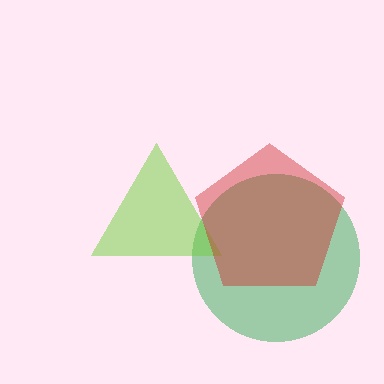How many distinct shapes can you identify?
There are 3 distinct shapes: a green circle, a lime triangle, a red pentagon.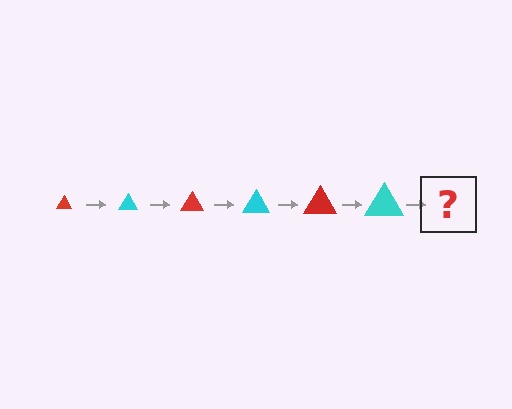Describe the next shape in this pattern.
It should be a red triangle, larger than the previous one.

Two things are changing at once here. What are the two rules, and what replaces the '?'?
The two rules are that the triangle grows larger each step and the color cycles through red and cyan. The '?' should be a red triangle, larger than the previous one.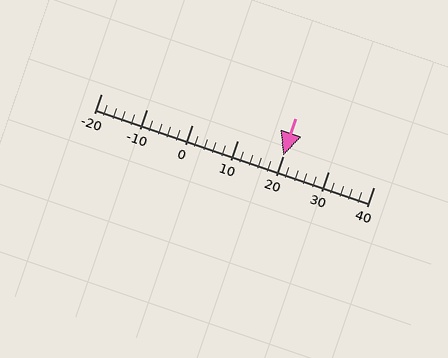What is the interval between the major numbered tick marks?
The major tick marks are spaced 10 units apart.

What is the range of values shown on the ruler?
The ruler shows values from -20 to 40.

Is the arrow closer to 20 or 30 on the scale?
The arrow is closer to 20.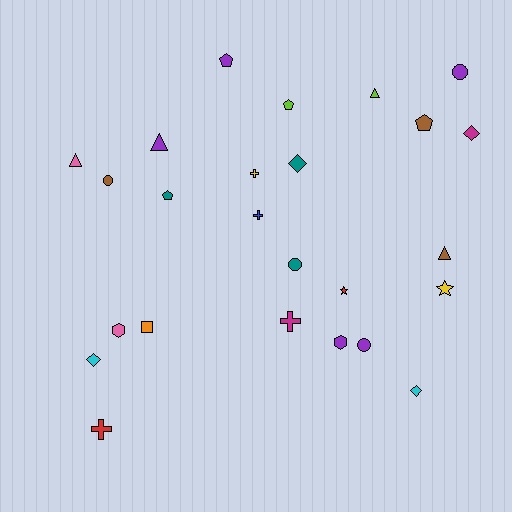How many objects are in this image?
There are 25 objects.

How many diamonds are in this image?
There are 4 diamonds.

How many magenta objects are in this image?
There are 2 magenta objects.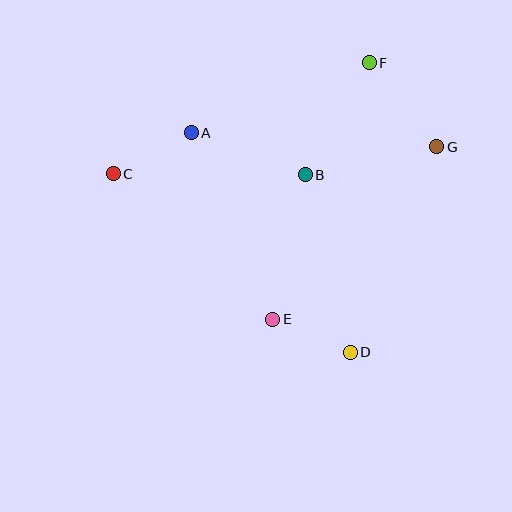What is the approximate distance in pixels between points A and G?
The distance between A and G is approximately 246 pixels.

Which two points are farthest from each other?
Points C and G are farthest from each other.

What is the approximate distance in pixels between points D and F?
The distance between D and F is approximately 290 pixels.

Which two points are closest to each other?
Points D and E are closest to each other.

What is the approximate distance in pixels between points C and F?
The distance between C and F is approximately 279 pixels.